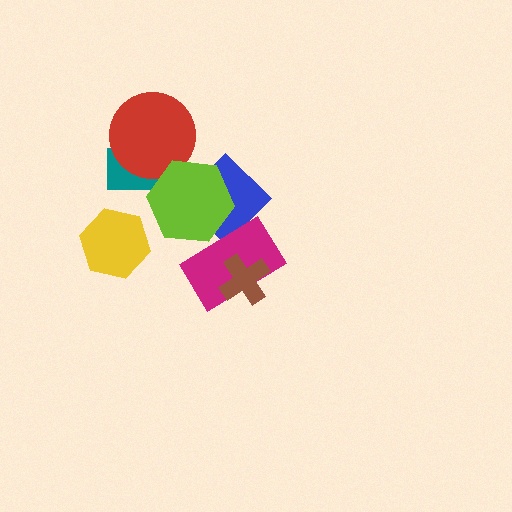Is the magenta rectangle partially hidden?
Yes, it is partially covered by another shape.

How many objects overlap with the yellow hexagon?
0 objects overlap with the yellow hexagon.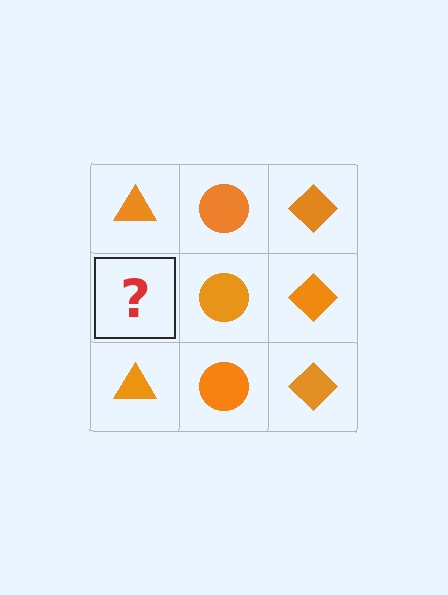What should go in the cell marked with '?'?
The missing cell should contain an orange triangle.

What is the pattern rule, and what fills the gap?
The rule is that each column has a consistent shape. The gap should be filled with an orange triangle.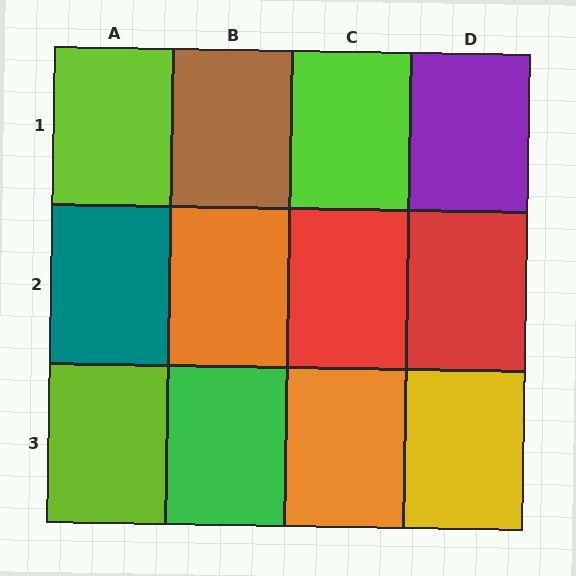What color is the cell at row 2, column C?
Red.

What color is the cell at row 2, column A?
Teal.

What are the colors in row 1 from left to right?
Lime, brown, lime, purple.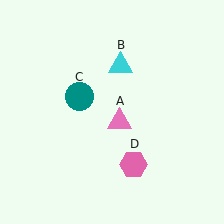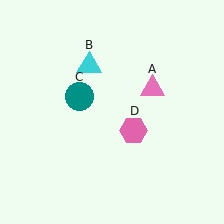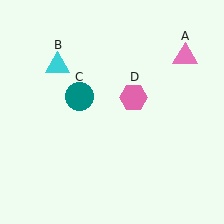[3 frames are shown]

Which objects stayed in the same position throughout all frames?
Teal circle (object C) remained stationary.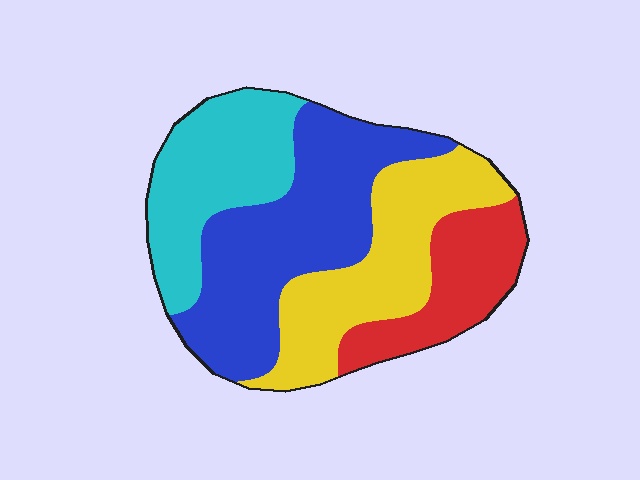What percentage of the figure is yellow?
Yellow covers about 25% of the figure.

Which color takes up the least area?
Red, at roughly 15%.